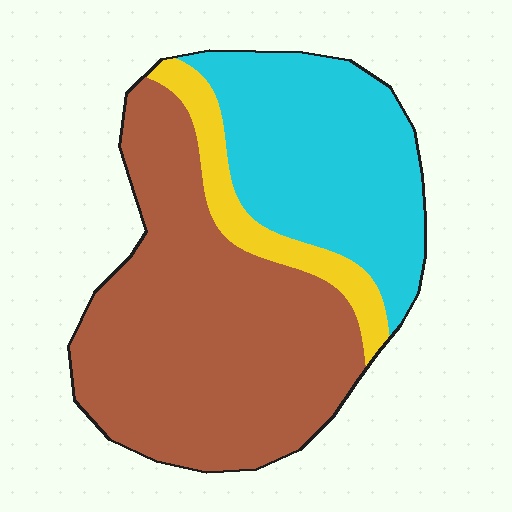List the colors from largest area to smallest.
From largest to smallest: brown, cyan, yellow.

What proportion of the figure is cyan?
Cyan covers 34% of the figure.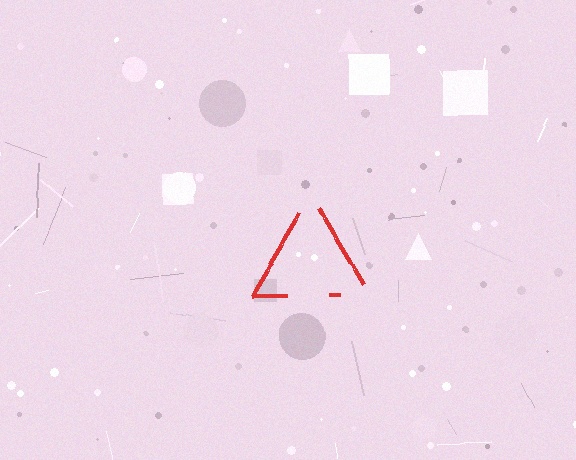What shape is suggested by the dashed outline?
The dashed outline suggests a triangle.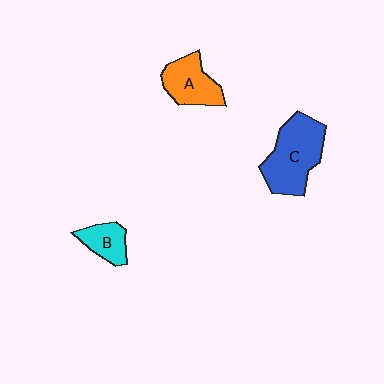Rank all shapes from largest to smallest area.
From largest to smallest: C (blue), A (orange), B (cyan).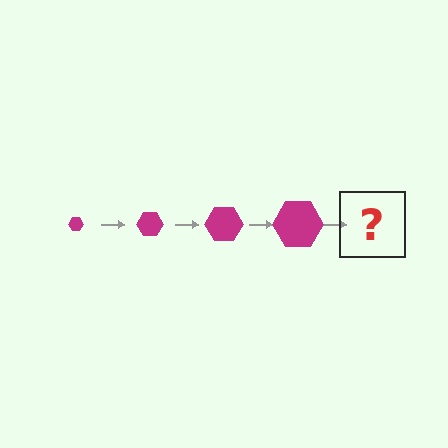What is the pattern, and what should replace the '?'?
The pattern is that the hexagon gets progressively larger each step. The '?' should be a magenta hexagon, larger than the previous one.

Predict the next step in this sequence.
The next step is a magenta hexagon, larger than the previous one.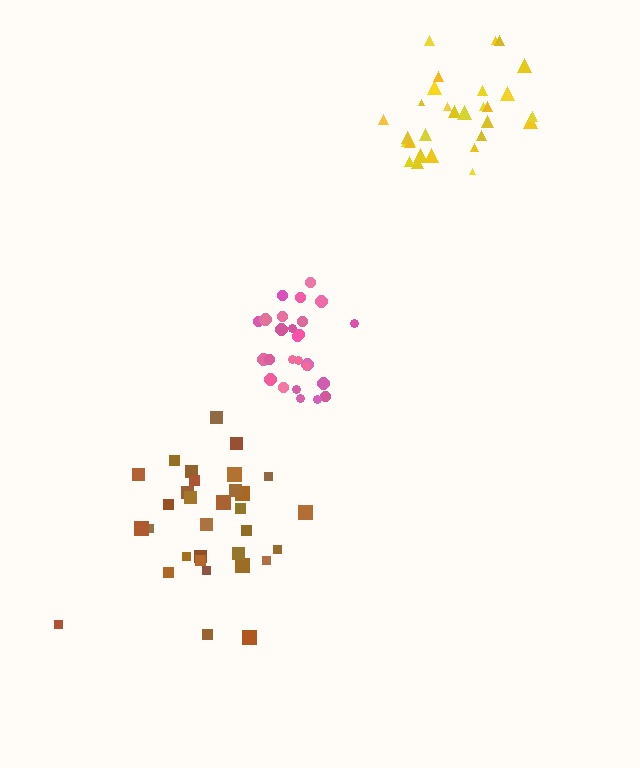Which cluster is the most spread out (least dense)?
Yellow.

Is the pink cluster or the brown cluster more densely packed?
Pink.